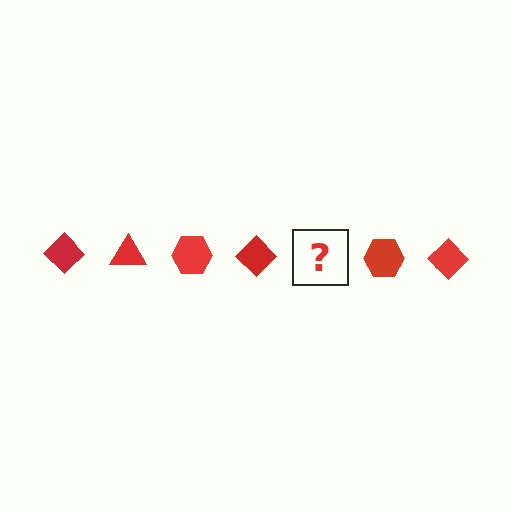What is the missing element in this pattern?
The missing element is a red triangle.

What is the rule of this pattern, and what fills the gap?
The rule is that the pattern cycles through diamond, triangle, hexagon shapes in red. The gap should be filled with a red triangle.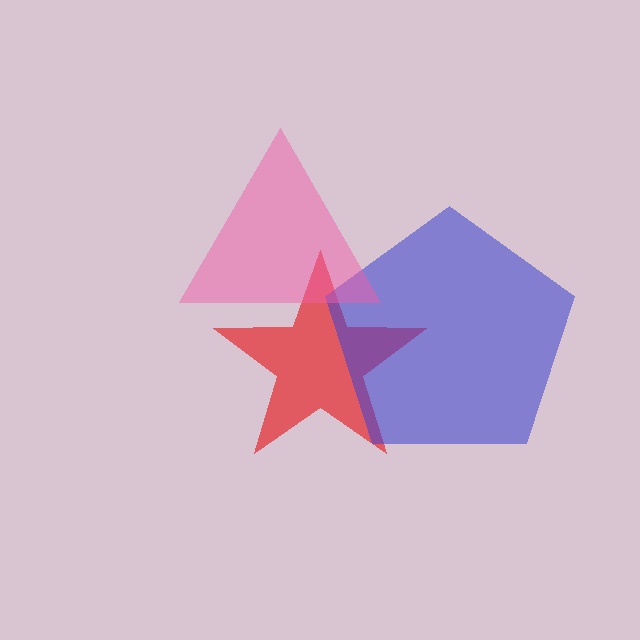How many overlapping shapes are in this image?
There are 3 overlapping shapes in the image.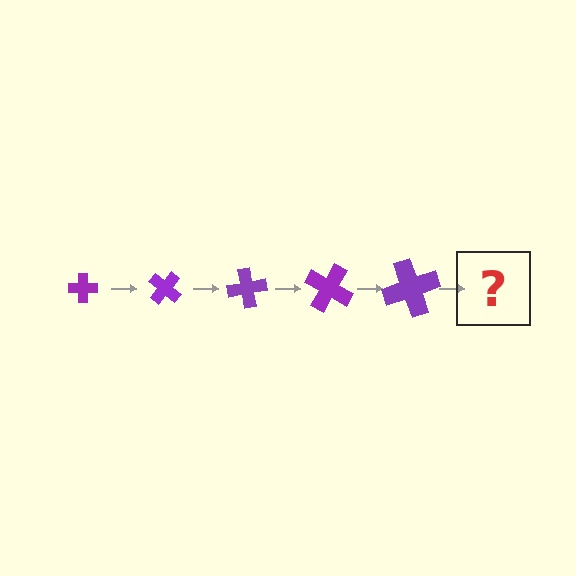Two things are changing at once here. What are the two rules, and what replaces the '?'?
The two rules are that the cross grows larger each step and it rotates 40 degrees each step. The '?' should be a cross, larger than the previous one and rotated 200 degrees from the start.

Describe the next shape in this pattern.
It should be a cross, larger than the previous one and rotated 200 degrees from the start.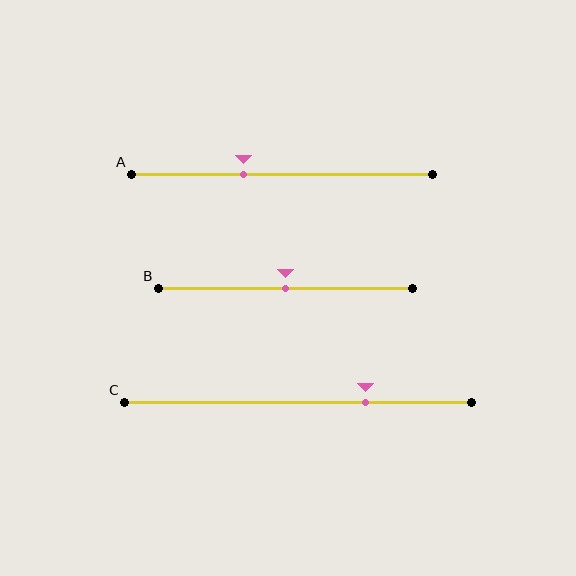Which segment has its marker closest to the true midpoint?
Segment B has its marker closest to the true midpoint.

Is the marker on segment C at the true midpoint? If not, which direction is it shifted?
No, the marker on segment C is shifted to the right by about 19% of the segment length.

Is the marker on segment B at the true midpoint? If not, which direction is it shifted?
Yes, the marker on segment B is at the true midpoint.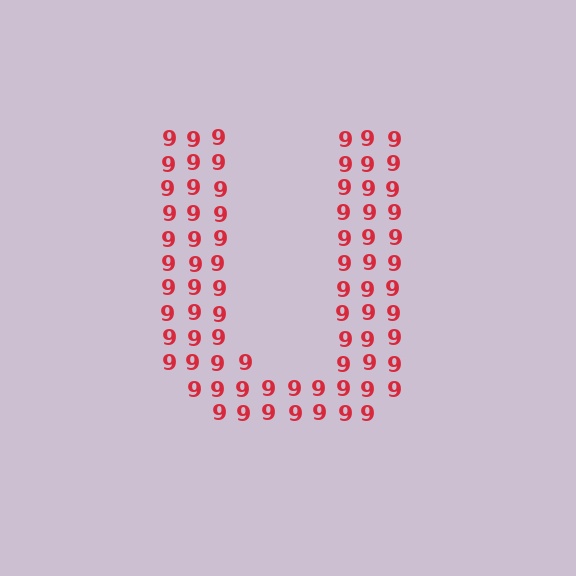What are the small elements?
The small elements are digit 9's.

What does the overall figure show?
The overall figure shows the letter U.